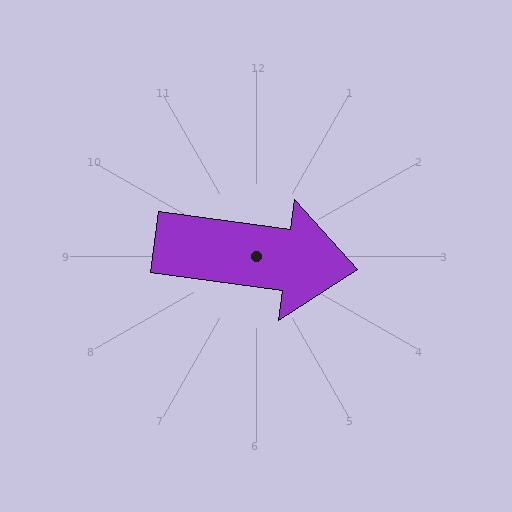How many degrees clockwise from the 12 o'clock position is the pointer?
Approximately 98 degrees.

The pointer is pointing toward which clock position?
Roughly 3 o'clock.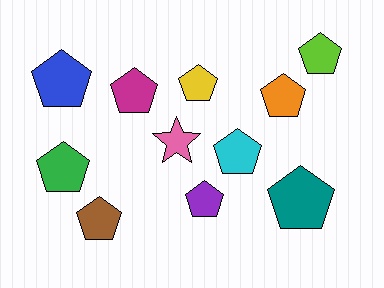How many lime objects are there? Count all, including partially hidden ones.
There is 1 lime object.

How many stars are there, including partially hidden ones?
There is 1 star.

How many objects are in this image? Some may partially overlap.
There are 11 objects.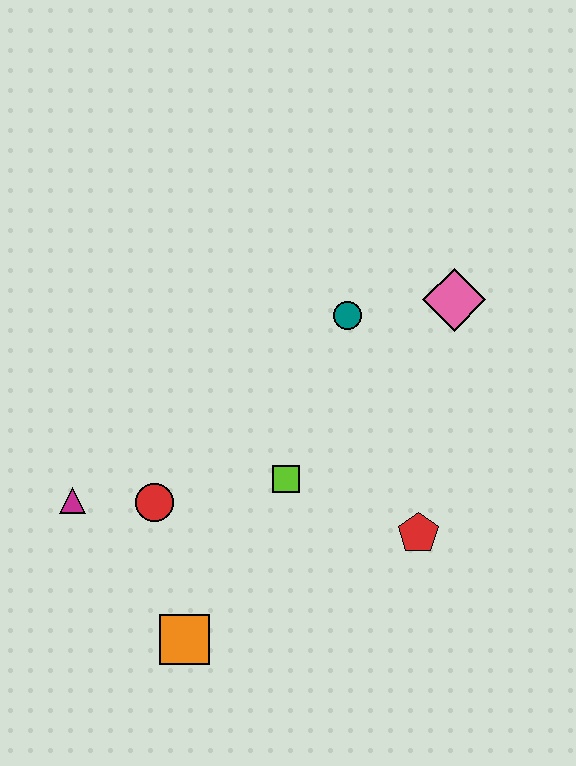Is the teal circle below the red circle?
No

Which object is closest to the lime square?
The red circle is closest to the lime square.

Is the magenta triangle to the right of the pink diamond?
No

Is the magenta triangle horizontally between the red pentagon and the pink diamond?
No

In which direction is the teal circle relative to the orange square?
The teal circle is above the orange square.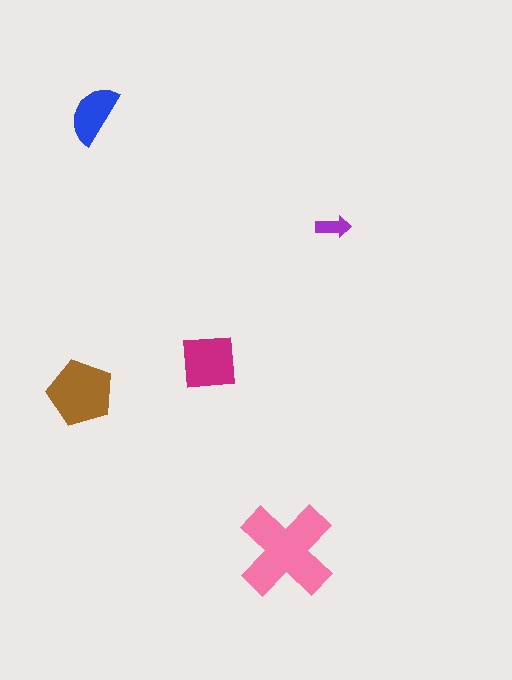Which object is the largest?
The pink cross.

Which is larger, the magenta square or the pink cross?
The pink cross.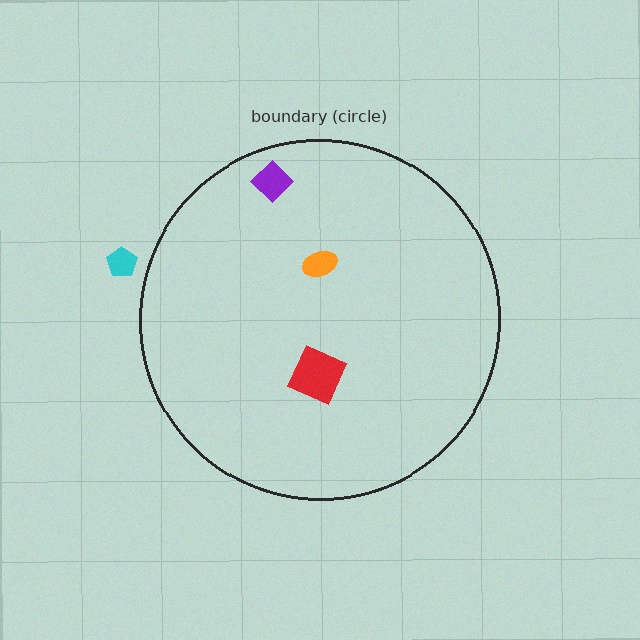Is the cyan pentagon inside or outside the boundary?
Outside.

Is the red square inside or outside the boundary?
Inside.